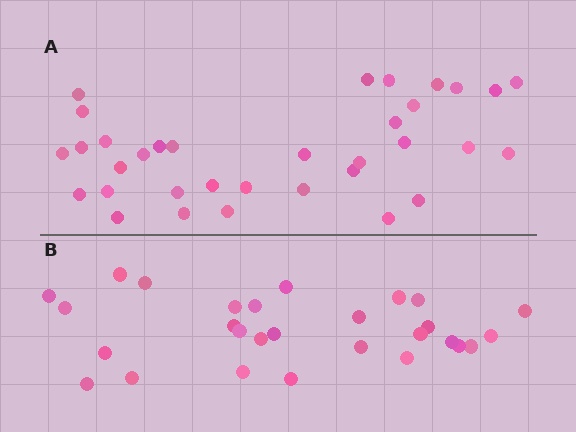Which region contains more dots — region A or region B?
Region A (the top region) has more dots.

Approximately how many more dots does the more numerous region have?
Region A has about 6 more dots than region B.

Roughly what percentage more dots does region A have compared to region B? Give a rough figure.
About 20% more.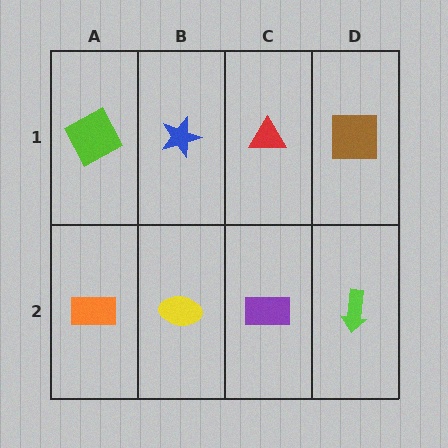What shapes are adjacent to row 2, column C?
A red triangle (row 1, column C), a yellow ellipse (row 2, column B), a lime arrow (row 2, column D).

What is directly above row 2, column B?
A blue star.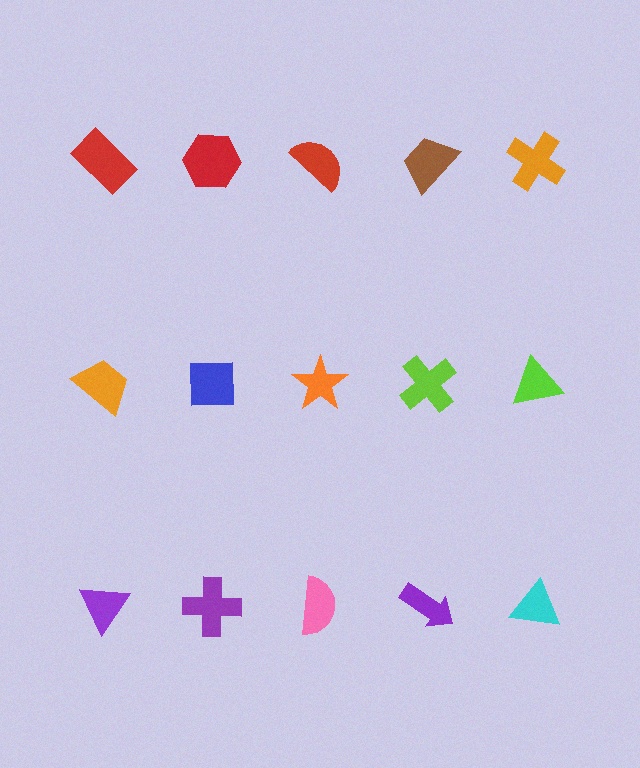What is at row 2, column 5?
A lime triangle.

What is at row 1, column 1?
A red rectangle.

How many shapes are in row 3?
5 shapes.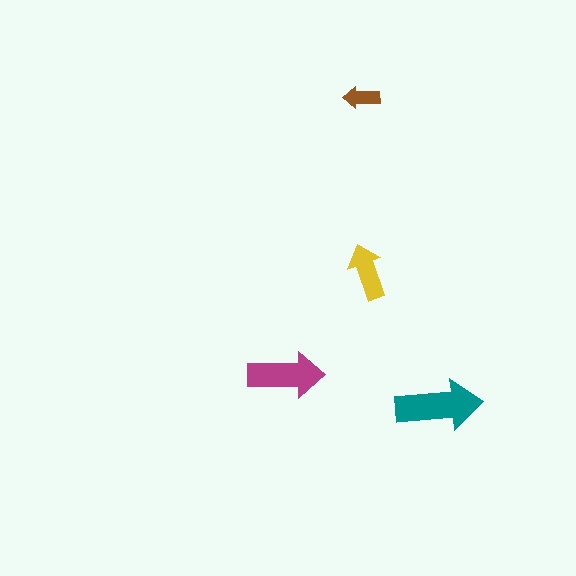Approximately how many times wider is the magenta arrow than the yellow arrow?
About 1.5 times wider.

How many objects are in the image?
There are 4 objects in the image.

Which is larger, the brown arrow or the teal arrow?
The teal one.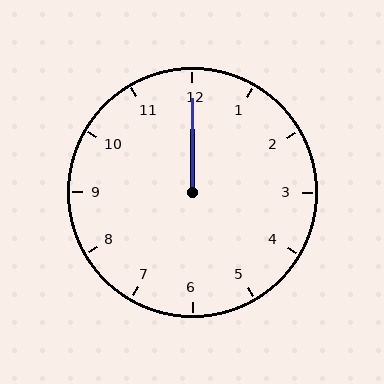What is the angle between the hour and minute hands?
Approximately 0 degrees.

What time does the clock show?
12:00.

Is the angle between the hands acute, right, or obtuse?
It is acute.